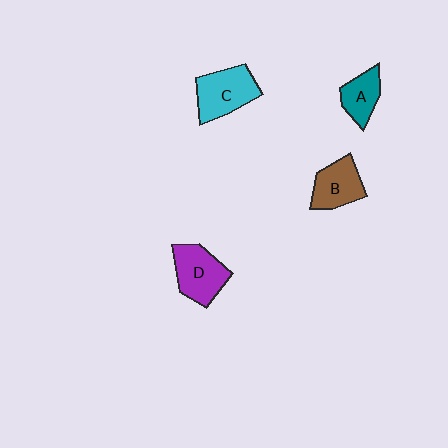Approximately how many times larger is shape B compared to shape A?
Approximately 1.2 times.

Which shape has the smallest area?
Shape A (teal).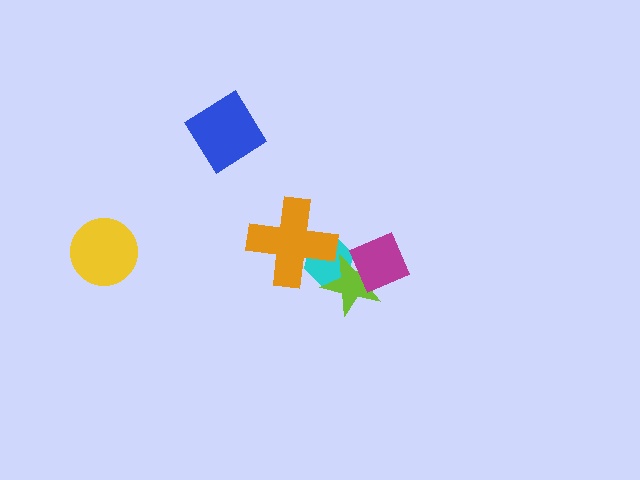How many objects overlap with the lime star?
2 objects overlap with the lime star.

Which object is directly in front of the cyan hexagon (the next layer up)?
The lime star is directly in front of the cyan hexagon.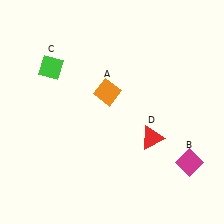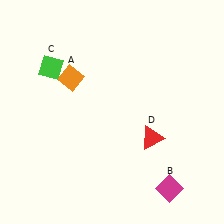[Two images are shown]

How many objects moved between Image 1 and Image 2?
2 objects moved between the two images.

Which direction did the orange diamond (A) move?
The orange diamond (A) moved left.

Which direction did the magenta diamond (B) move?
The magenta diamond (B) moved down.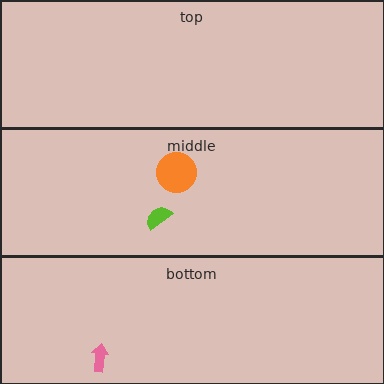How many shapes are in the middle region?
2.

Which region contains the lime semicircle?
The middle region.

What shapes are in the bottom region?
The pink arrow.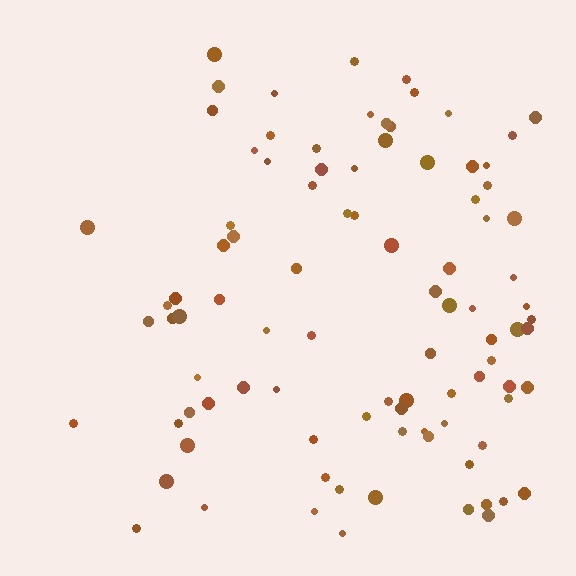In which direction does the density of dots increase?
From left to right, with the right side densest.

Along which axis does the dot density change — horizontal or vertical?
Horizontal.